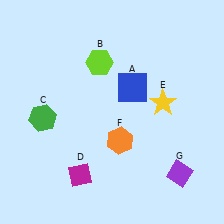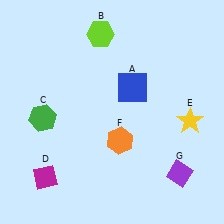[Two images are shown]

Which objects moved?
The objects that moved are: the lime hexagon (B), the magenta diamond (D), the yellow star (E).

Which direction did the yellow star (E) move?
The yellow star (E) moved right.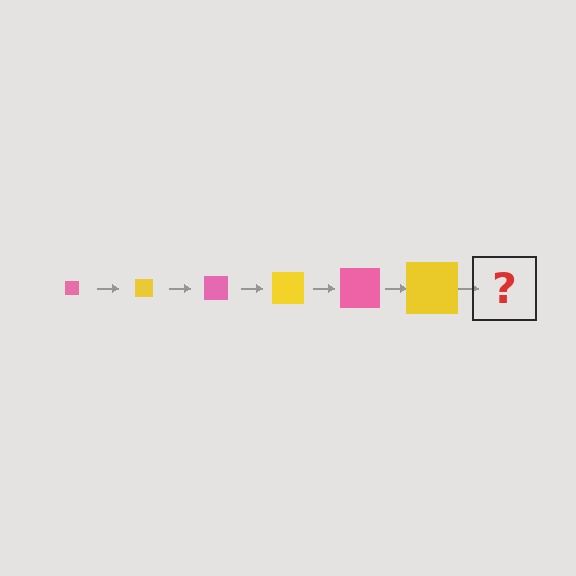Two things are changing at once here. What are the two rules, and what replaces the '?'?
The two rules are that the square grows larger each step and the color cycles through pink and yellow. The '?' should be a pink square, larger than the previous one.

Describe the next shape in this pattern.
It should be a pink square, larger than the previous one.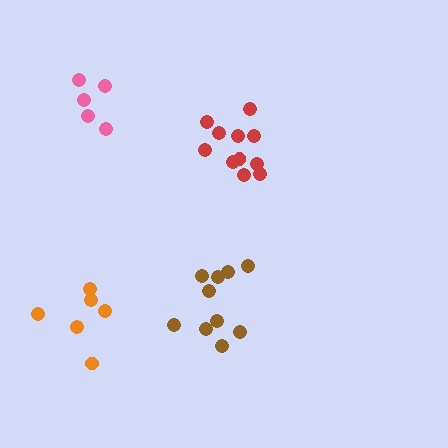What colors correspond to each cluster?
The clusters are colored: red, pink, brown, orange.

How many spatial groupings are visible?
There are 4 spatial groupings.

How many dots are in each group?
Group 1: 11 dots, Group 2: 5 dots, Group 3: 10 dots, Group 4: 6 dots (32 total).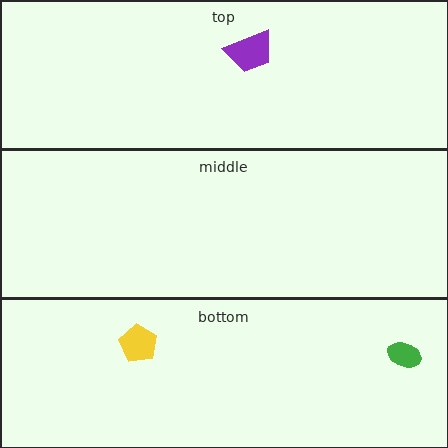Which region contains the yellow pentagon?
The bottom region.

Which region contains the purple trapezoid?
The top region.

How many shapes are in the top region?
1.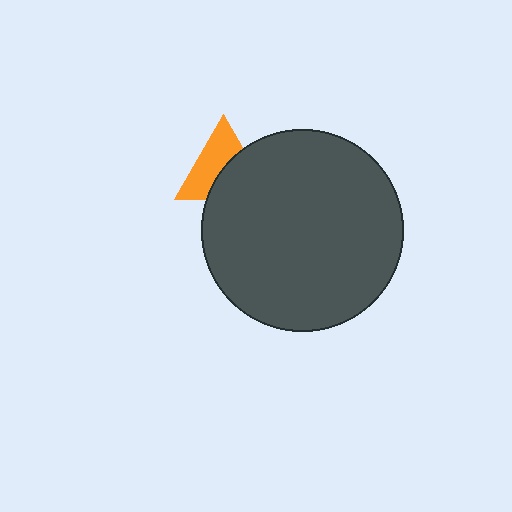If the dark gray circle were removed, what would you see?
You would see the complete orange triangle.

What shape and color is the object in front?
The object in front is a dark gray circle.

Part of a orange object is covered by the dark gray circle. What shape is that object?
It is a triangle.